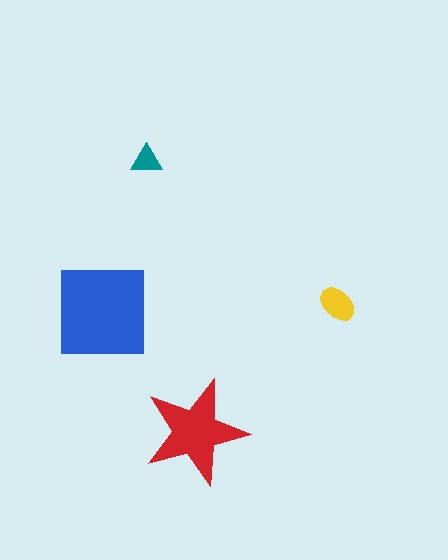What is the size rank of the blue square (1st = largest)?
1st.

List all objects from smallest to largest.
The teal triangle, the yellow ellipse, the red star, the blue square.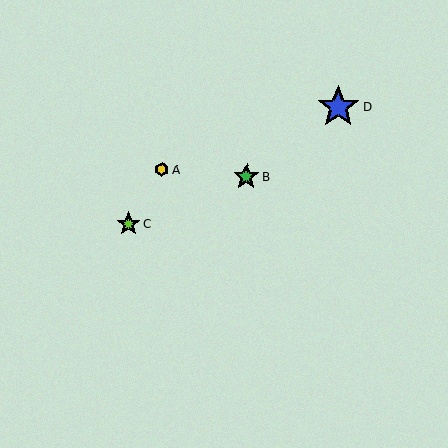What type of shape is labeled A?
Shape A is a yellow hexagon.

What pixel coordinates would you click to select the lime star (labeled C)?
Click at (129, 224) to select the lime star C.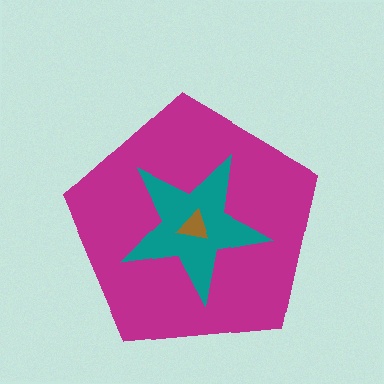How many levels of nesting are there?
3.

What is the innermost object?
The brown triangle.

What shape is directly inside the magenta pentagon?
The teal star.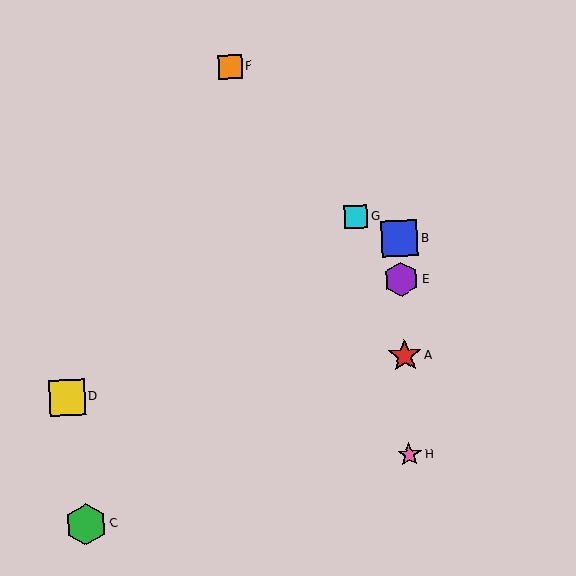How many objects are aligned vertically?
4 objects (A, B, E, H) are aligned vertically.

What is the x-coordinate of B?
Object B is at x≈399.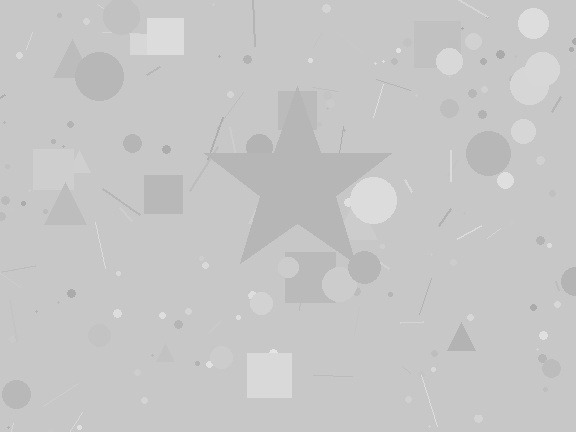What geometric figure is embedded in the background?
A star is embedded in the background.